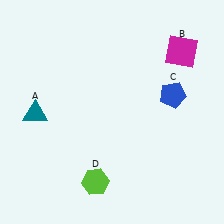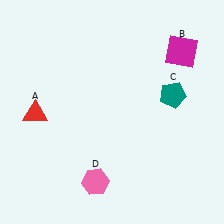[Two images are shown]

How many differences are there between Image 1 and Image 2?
There are 3 differences between the two images.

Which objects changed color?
A changed from teal to red. C changed from blue to teal. D changed from lime to pink.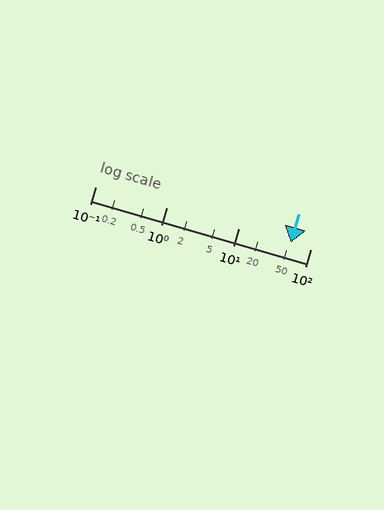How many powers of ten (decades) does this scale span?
The scale spans 3 decades, from 0.1 to 100.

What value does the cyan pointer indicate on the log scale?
The pointer indicates approximately 53.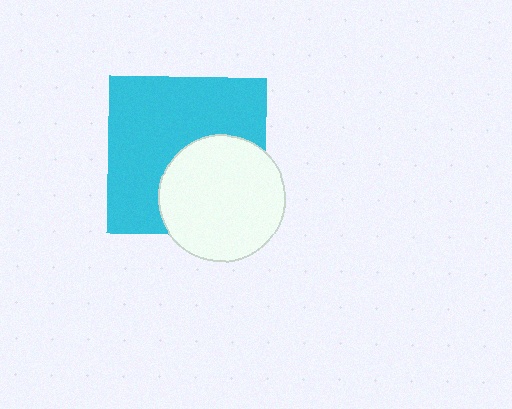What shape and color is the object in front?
The object in front is a white circle.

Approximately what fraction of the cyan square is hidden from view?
Roughly 38% of the cyan square is hidden behind the white circle.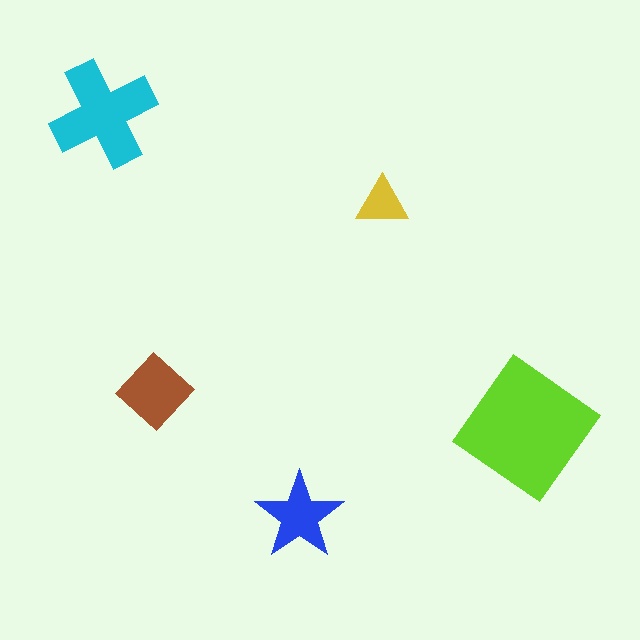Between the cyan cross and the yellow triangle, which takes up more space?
The cyan cross.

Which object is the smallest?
The yellow triangle.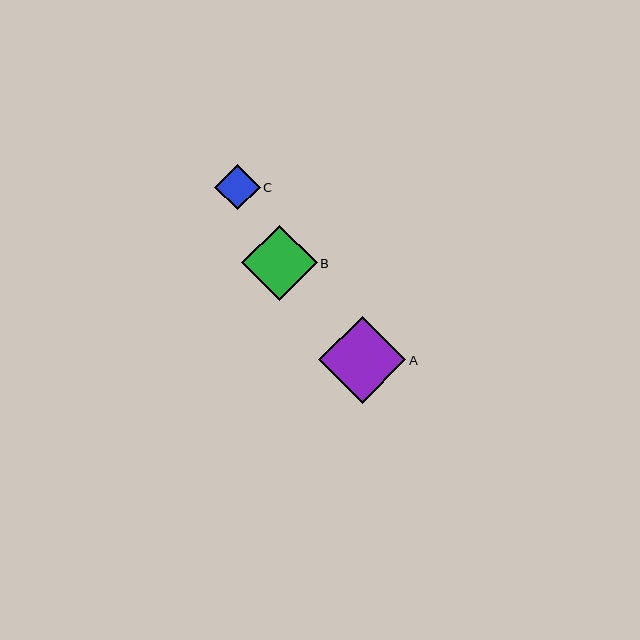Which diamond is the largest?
Diamond A is the largest with a size of approximately 87 pixels.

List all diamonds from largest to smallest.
From largest to smallest: A, B, C.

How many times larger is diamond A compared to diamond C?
Diamond A is approximately 1.9 times the size of diamond C.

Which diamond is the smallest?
Diamond C is the smallest with a size of approximately 45 pixels.